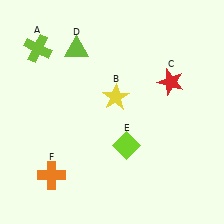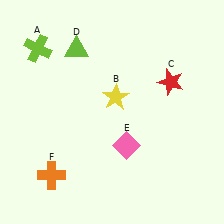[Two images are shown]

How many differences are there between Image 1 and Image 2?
There is 1 difference between the two images.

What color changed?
The diamond (E) changed from lime in Image 1 to pink in Image 2.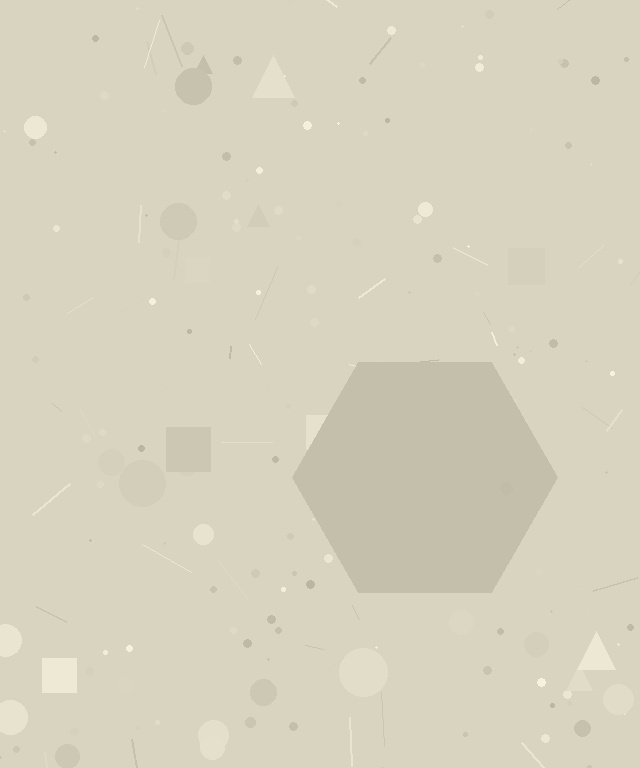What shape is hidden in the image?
A hexagon is hidden in the image.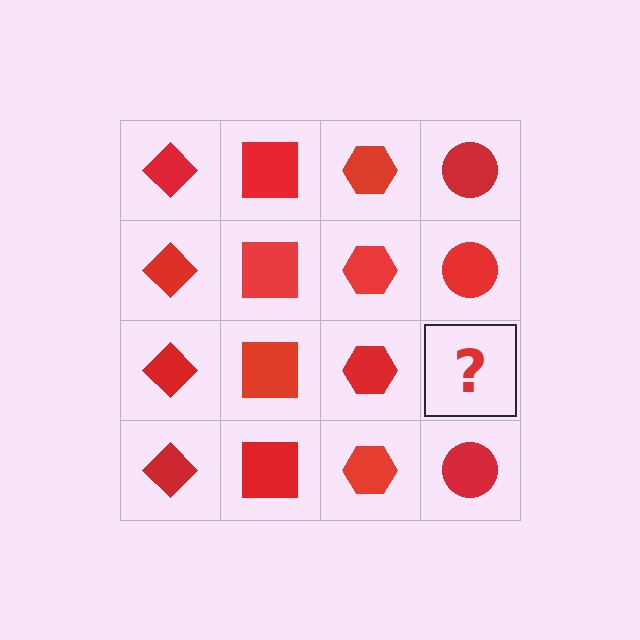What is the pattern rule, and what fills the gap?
The rule is that each column has a consistent shape. The gap should be filled with a red circle.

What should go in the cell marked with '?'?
The missing cell should contain a red circle.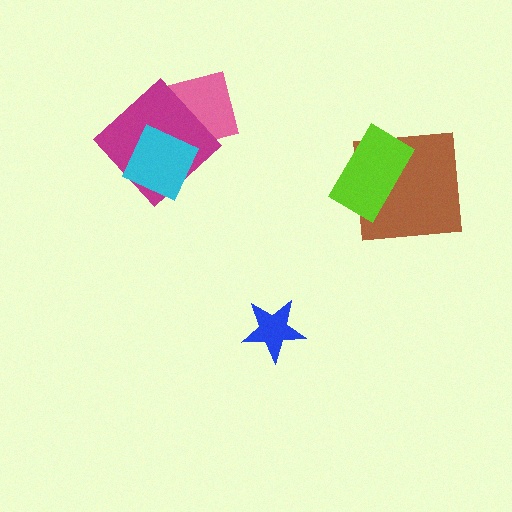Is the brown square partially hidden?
Yes, it is partially covered by another shape.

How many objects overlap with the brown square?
1 object overlaps with the brown square.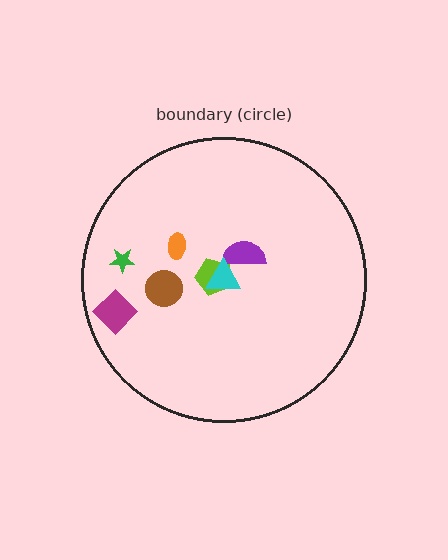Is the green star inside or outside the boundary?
Inside.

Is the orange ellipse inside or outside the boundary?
Inside.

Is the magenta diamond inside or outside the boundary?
Inside.